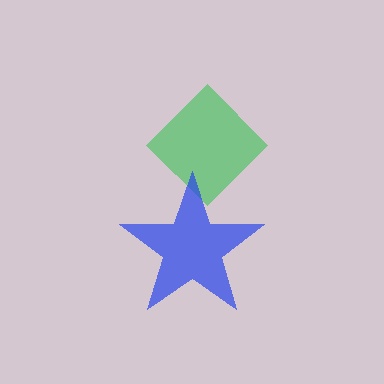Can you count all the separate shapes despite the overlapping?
Yes, there are 2 separate shapes.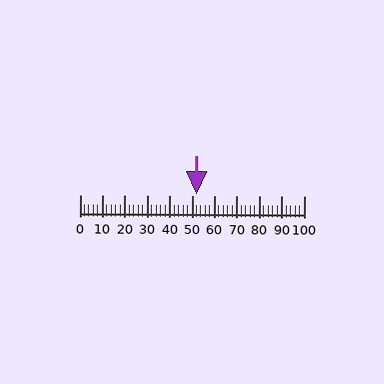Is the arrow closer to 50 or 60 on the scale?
The arrow is closer to 50.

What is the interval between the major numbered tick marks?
The major tick marks are spaced 10 units apart.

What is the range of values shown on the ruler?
The ruler shows values from 0 to 100.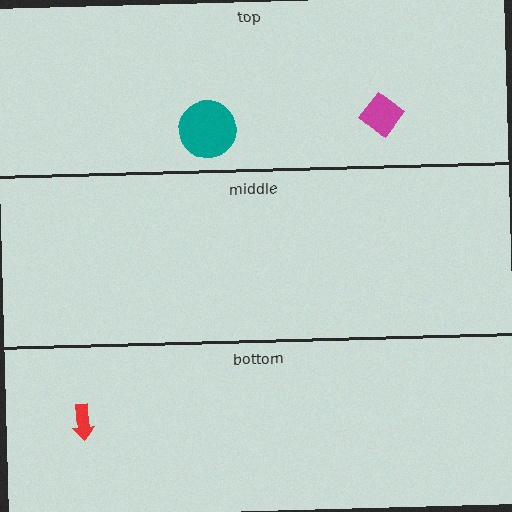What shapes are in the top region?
The teal circle, the magenta diamond.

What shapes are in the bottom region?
The red arrow.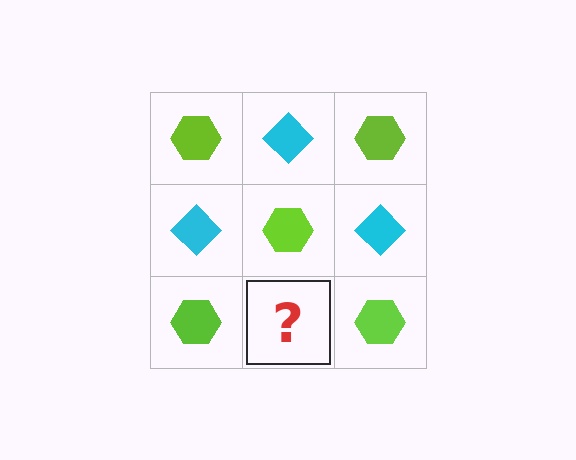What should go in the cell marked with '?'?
The missing cell should contain a cyan diamond.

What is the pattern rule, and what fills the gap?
The rule is that it alternates lime hexagon and cyan diamond in a checkerboard pattern. The gap should be filled with a cyan diamond.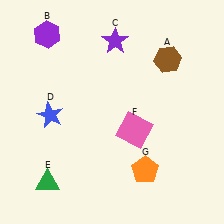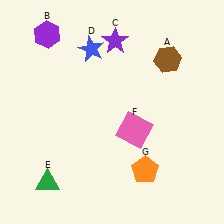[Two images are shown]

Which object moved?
The blue star (D) moved up.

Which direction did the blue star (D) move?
The blue star (D) moved up.